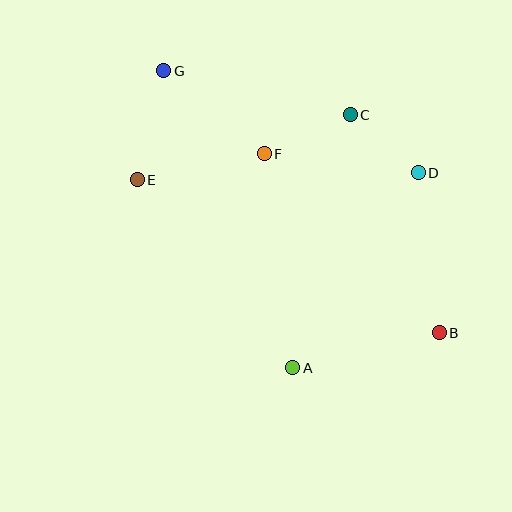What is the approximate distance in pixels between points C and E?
The distance between C and E is approximately 223 pixels.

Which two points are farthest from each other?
Points B and G are farthest from each other.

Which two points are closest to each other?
Points C and D are closest to each other.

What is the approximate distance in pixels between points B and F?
The distance between B and F is approximately 251 pixels.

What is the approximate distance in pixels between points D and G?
The distance between D and G is approximately 274 pixels.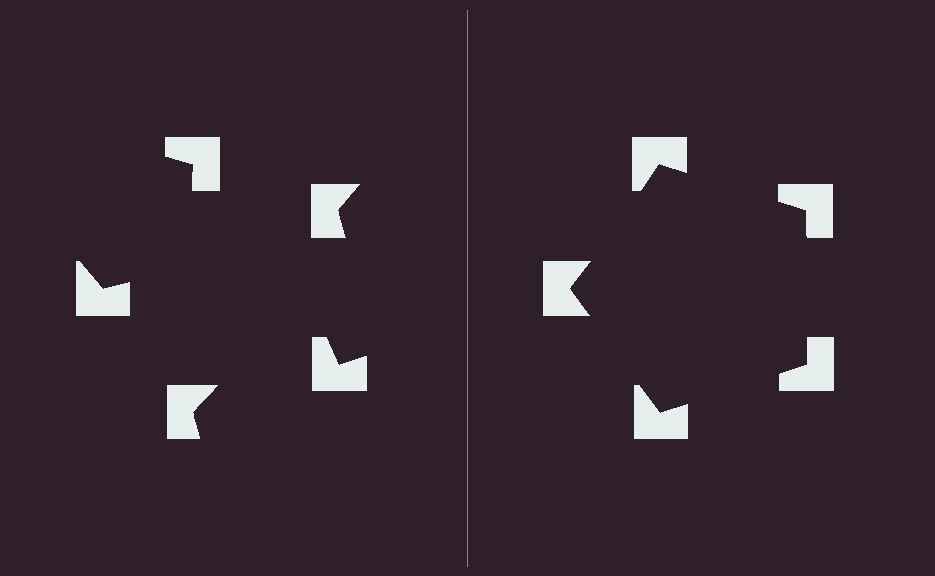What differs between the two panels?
The notched squares are positioned identically on both sides; only the wedge orientations differ. On the right they align to a pentagon; on the left they are misaligned.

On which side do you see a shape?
An illusory pentagon appears on the right side. On the left side the wedge cuts are rotated, so no coherent shape forms.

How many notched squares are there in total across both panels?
10 — 5 on each side.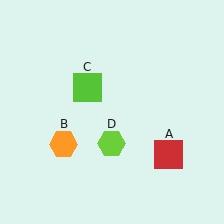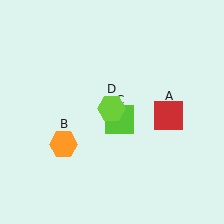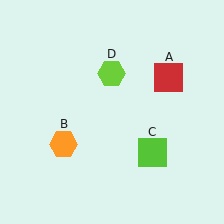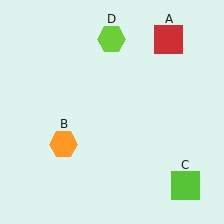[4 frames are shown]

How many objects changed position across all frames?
3 objects changed position: red square (object A), lime square (object C), lime hexagon (object D).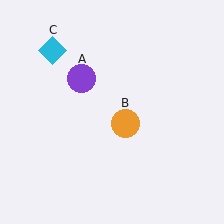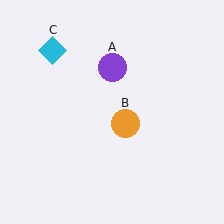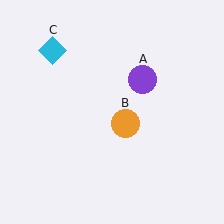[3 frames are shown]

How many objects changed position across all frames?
1 object changed position: purple circle (object A).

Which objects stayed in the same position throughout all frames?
Orange circle (object B) and cyan diamond (object C) remained stationary.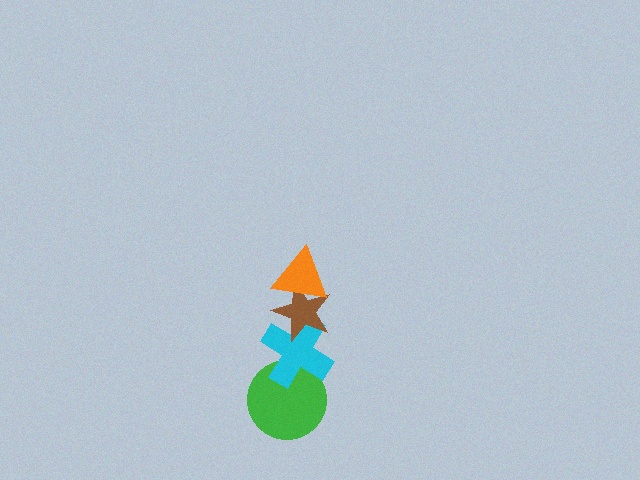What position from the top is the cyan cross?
The cyan cross is 3rd from the top.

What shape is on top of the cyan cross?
The brown star is on top of the cyan cross.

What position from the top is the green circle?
The green circle is 4th from the top.